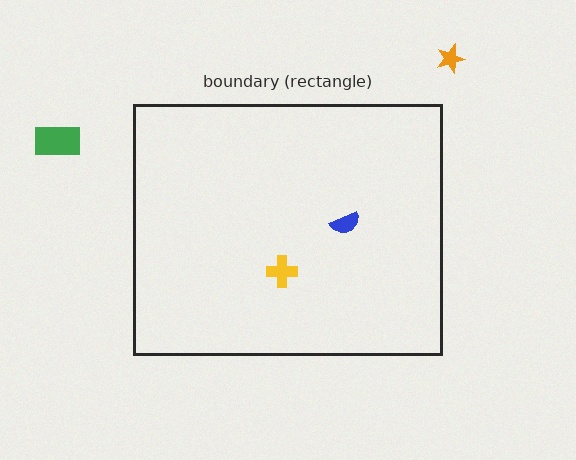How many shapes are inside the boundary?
2 inside, 2 outside.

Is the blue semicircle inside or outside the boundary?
Inside.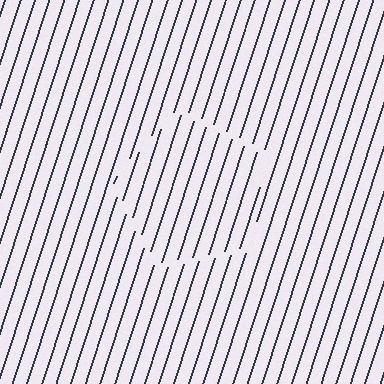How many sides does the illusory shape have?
5 sides — the line-ends trace a pentagon.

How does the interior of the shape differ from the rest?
The interior of the shape contains the same grating, shifted by half a period — the contour is defined by the phase discontinuity where line-ends from the inner and outer gratings abut.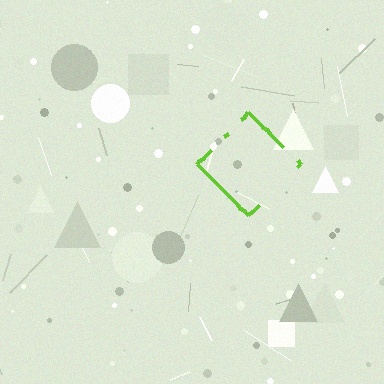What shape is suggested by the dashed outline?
The dashed outline suggests a diamond.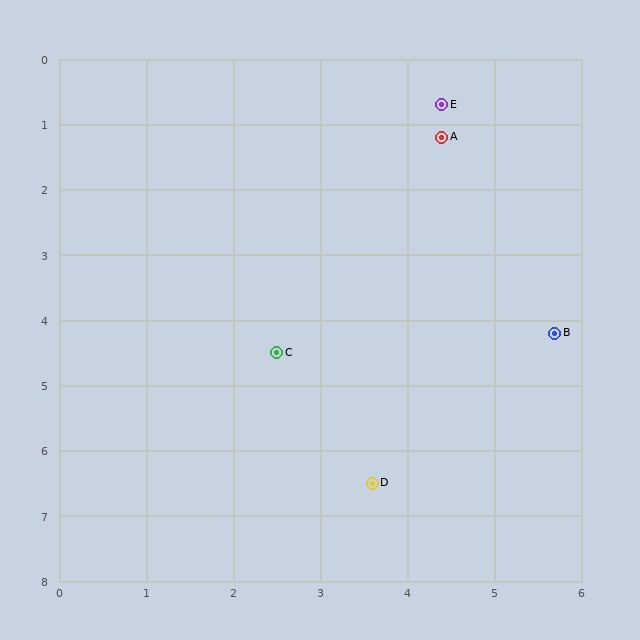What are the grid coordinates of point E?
Point E is at approximately (4.4, 0.7).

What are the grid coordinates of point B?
Point B is at approximately (5.7, 4.2).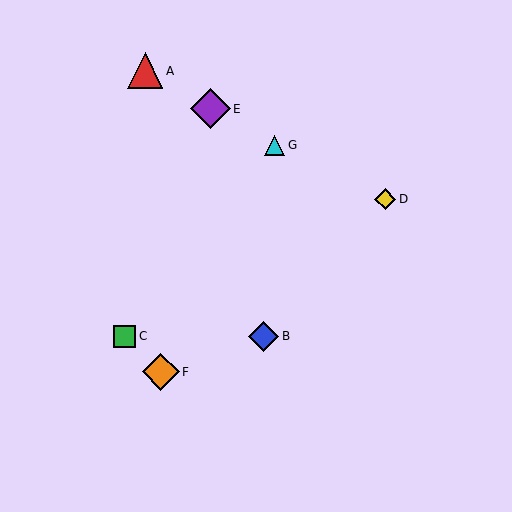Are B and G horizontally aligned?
No, B is at y≈336 and G is at y≈145.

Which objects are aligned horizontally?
Objects B, C are aligned horizontally.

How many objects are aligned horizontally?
2 objects (B, C) are aligned horizontally.